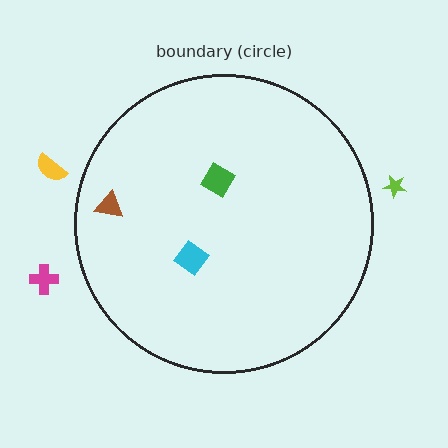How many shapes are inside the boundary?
3 inside, 3 outside.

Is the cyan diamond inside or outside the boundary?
Inside.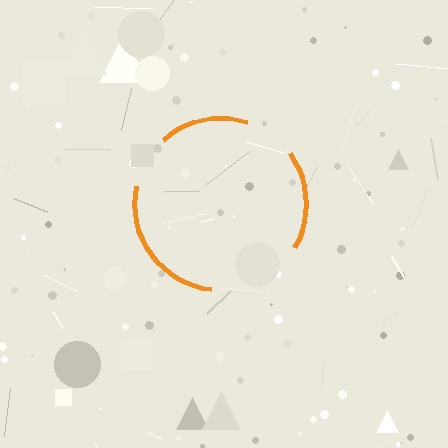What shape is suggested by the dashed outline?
The dashed outline suggests a circle.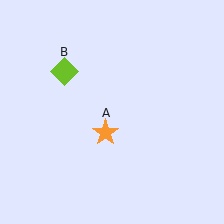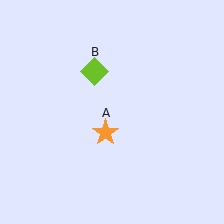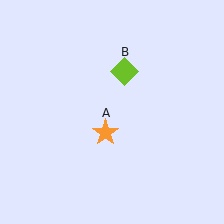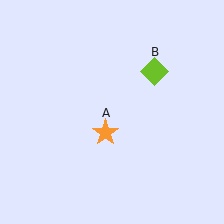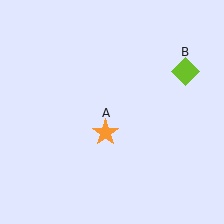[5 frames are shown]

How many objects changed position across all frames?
1 object changed position: lime diamond (object B).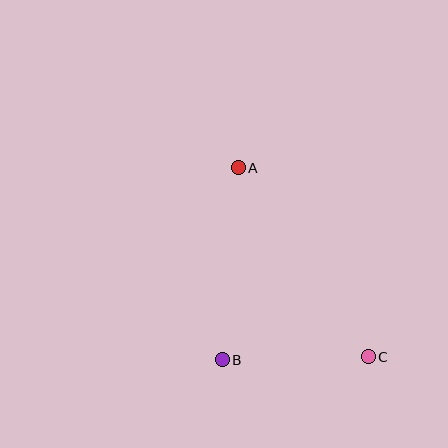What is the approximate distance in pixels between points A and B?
The distance between A and B is approximately 192 pixels.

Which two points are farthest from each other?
Points A and C are farthest from each other.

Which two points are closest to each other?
Points B and C are closest to each other.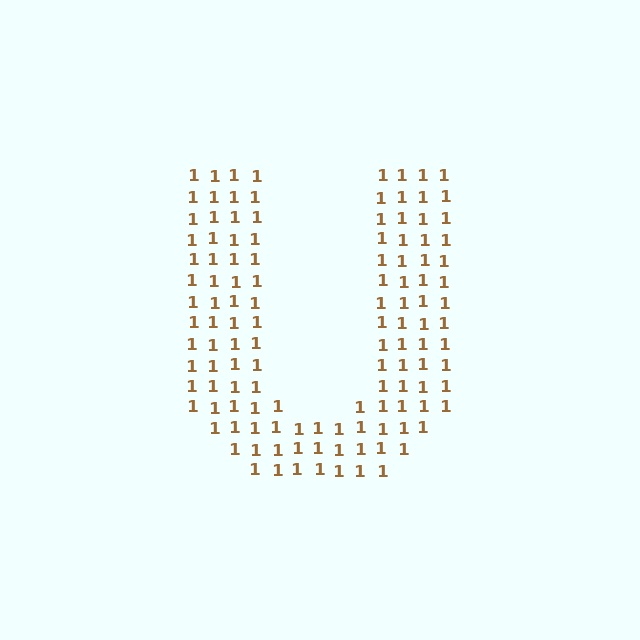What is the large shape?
The large shape is the letter U.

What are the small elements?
The small elements are digit 1's.